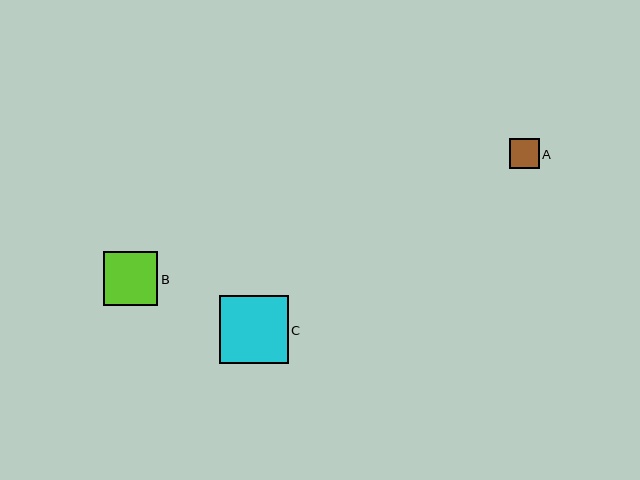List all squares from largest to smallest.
From largest to smallest: C, B, A.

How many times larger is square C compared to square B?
Square C is approximately 1.3 times the size of square B.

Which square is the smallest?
Square A is the smallest with a size of approximately 30 pixels.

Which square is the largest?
Square C is the largest with a size of approximately 69 pixels.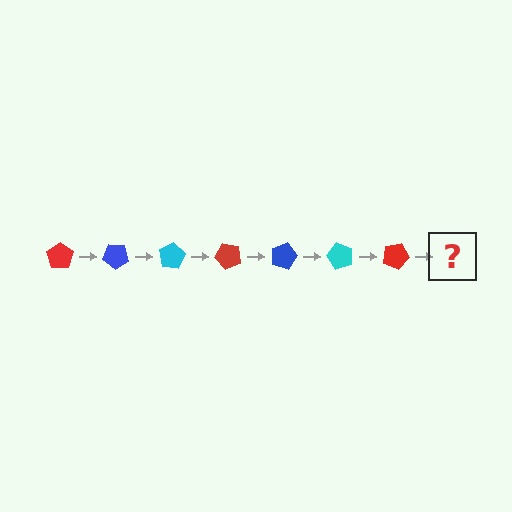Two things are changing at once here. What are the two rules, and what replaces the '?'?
The two rules are that it rotates 40 degrees each step and the color cycles through red, blue, and cyan. The '?' should be a blue pentagon, rotated 280 degrees from the start.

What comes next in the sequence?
The next element should be a blue pentagon, rotated 280 degrees from the start.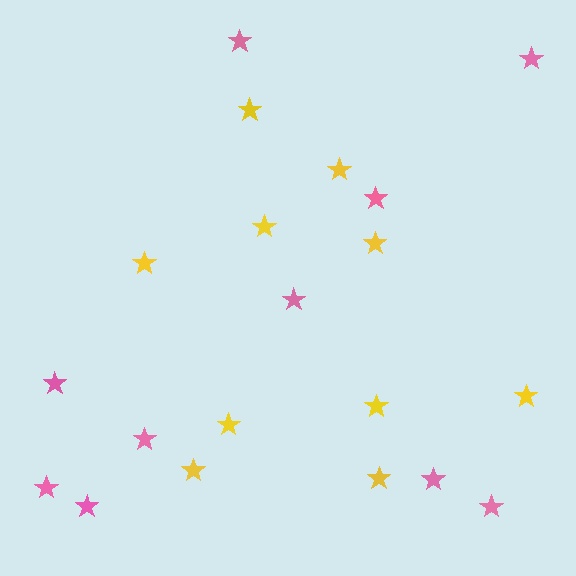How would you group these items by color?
There are 2 groups: one group of pink stars (10) and one group of yellow stars (10).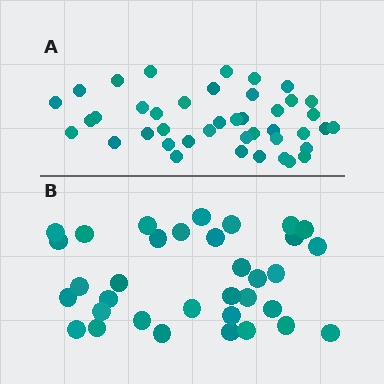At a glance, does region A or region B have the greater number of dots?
Region A (the top region) has more dots.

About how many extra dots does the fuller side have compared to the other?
Region A has roughly 8 or so more dots than region B.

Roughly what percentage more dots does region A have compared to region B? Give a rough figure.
About 25% more.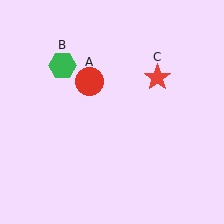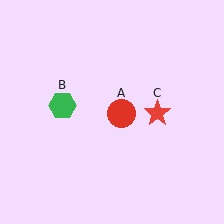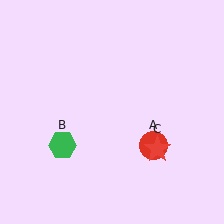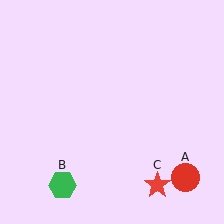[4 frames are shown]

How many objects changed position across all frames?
3 objects changed position: red circle (object A), green hexagon (object B), red star (object C).